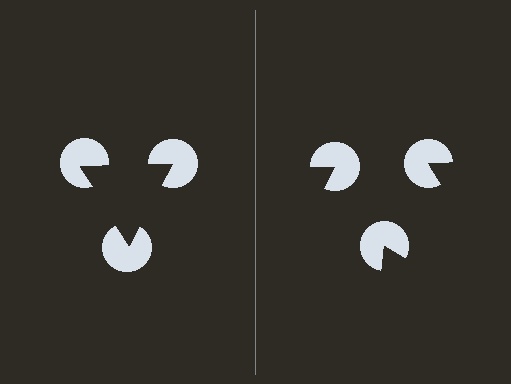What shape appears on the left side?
An illusory triangle.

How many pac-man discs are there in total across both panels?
6 — 3 on each side.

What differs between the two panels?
The pac-man discs are positioned identically on both sides; only the wedge orientations differ. On the left they align to a triangle; on the right they are misaligned.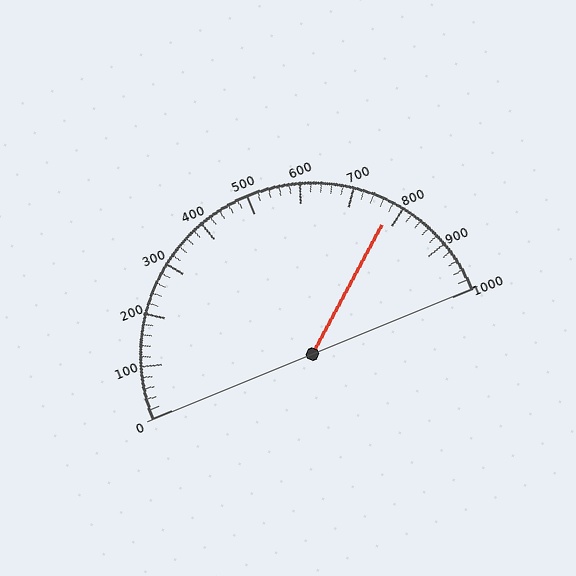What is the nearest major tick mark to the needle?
The nearest major tick mark is 800.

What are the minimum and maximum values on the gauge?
The gauge ranges from 0 to 1000.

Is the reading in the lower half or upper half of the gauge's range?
The reading is in the upper half of the range (0 to 1000).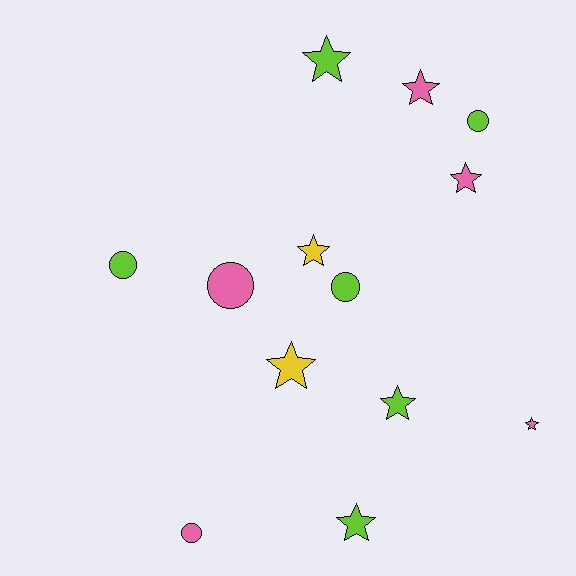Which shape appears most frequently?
Star, with 8 objects.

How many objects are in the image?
There are 13 objects.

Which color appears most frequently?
Lime, with 6 objects.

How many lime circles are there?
There are 3 lime circles.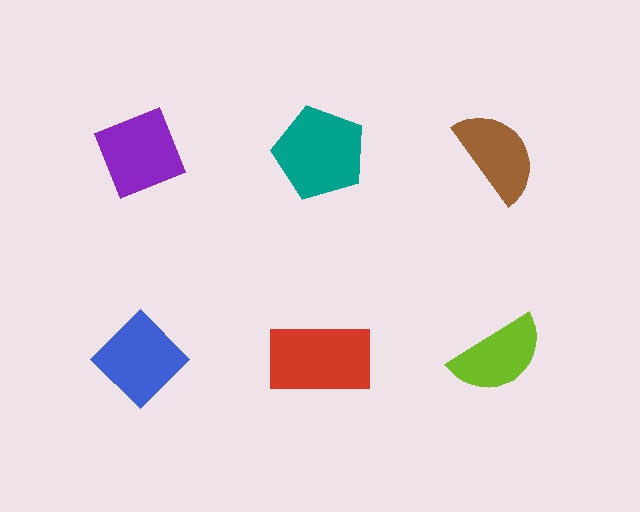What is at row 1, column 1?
A purple diamond.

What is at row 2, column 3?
A lime semicircle.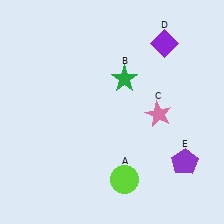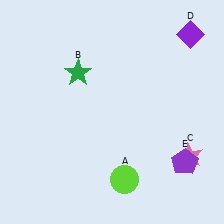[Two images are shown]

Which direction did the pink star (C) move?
The pink star (C) moved down.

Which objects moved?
The objects that moved are: the green star (B), the pink star (C), the purple diamond (D).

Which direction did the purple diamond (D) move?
The purple diamond (D) moved right.